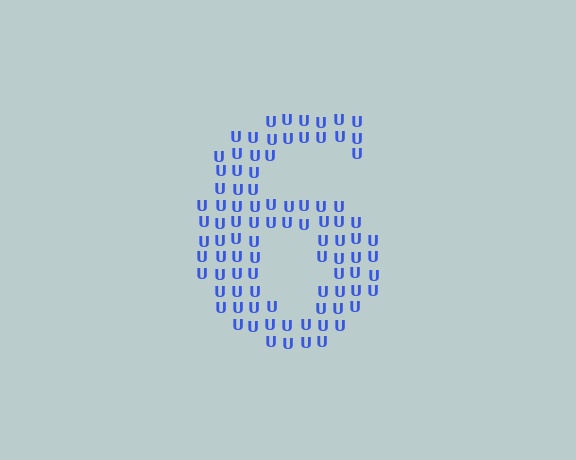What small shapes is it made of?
It is made of small letter U's.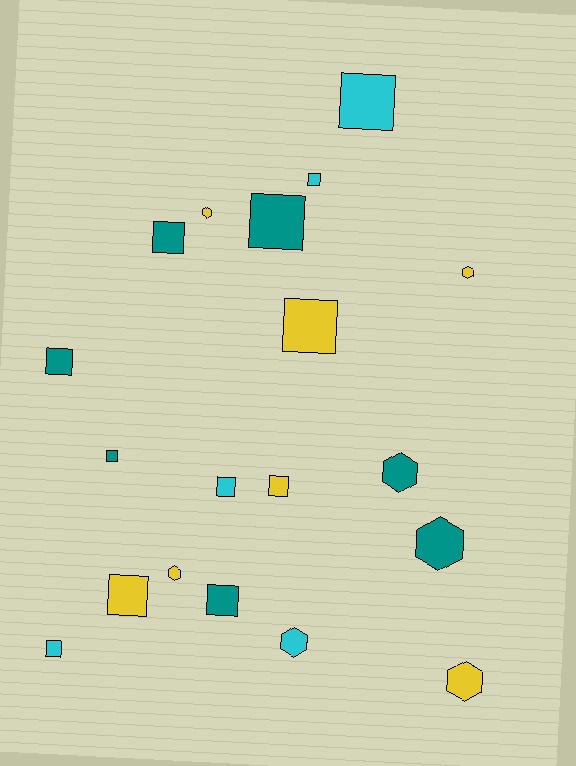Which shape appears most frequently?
Square, with 12 objects.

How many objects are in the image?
There are 19 objects.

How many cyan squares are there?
There are 4 cyan squares.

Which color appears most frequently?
Teal, with 7 objects.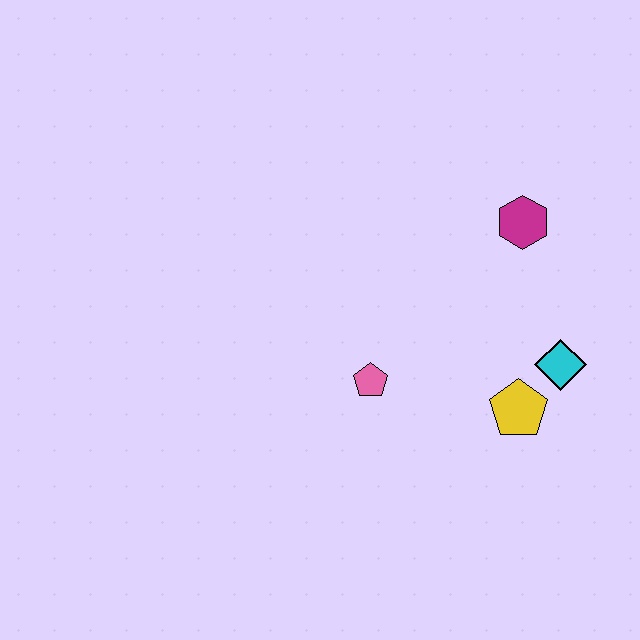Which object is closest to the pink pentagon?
The yellow pentagon is closest to the pink pentagon.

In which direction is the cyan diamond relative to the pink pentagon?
The cyan diamond is to the right of the pink pentagon.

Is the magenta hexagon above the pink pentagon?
Yes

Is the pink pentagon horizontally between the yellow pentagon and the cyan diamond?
No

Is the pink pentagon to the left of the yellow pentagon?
Yes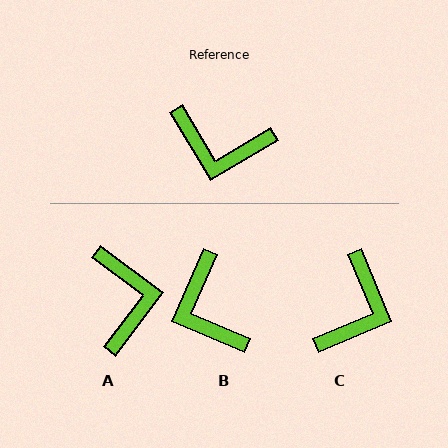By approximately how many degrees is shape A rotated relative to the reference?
Approximately 112 degrees counter-clockwise.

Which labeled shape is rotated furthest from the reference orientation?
A, about 112 degrees away.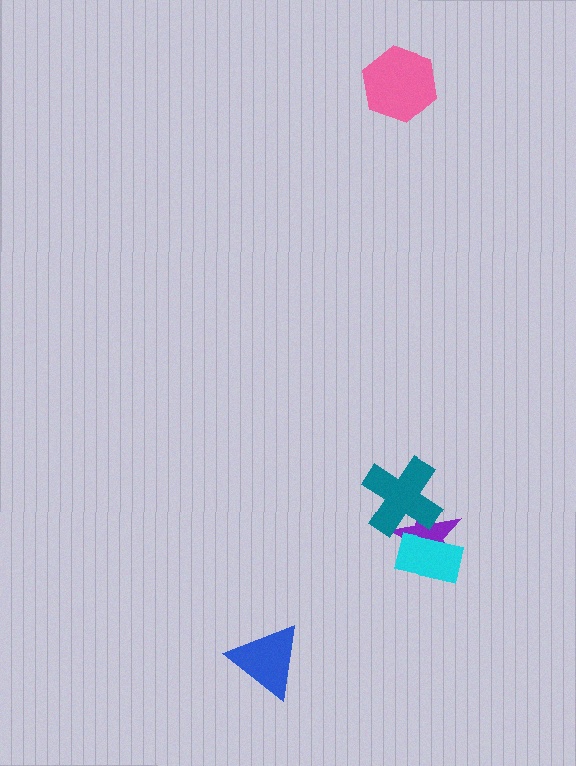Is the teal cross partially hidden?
No, no other shape covers it.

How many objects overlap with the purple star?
2 objects overlap with the purple star.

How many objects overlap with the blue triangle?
0 objects overlap with the blue triangle.